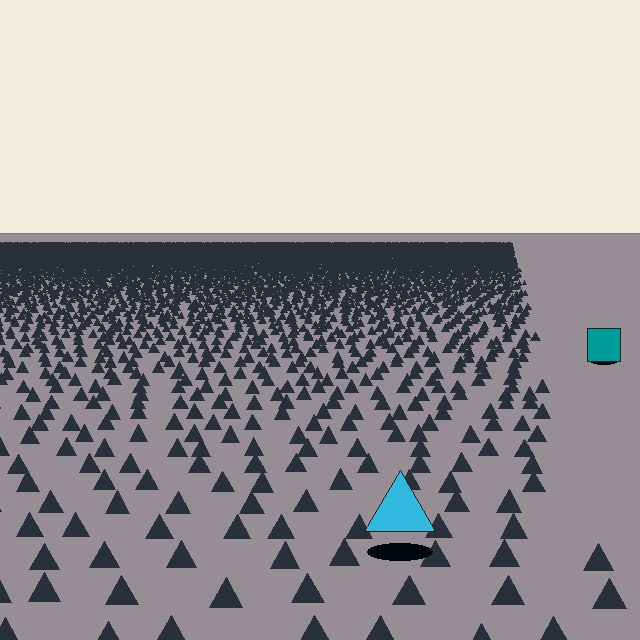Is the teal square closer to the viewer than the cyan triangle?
No. The cyan triangle is closer — you can tell from the texture gradient: the ground texture is coarser near it.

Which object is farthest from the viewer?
The teal square is farthest from the viewer. It appears smaller and the ground texture around it is denser.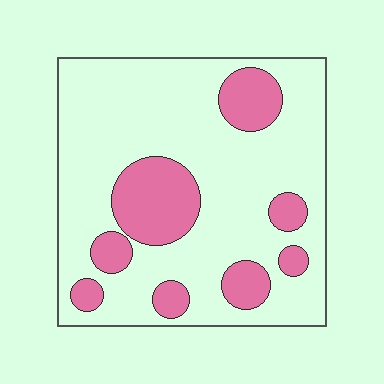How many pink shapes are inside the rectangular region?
8.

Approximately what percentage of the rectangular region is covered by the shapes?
Approximately 25%.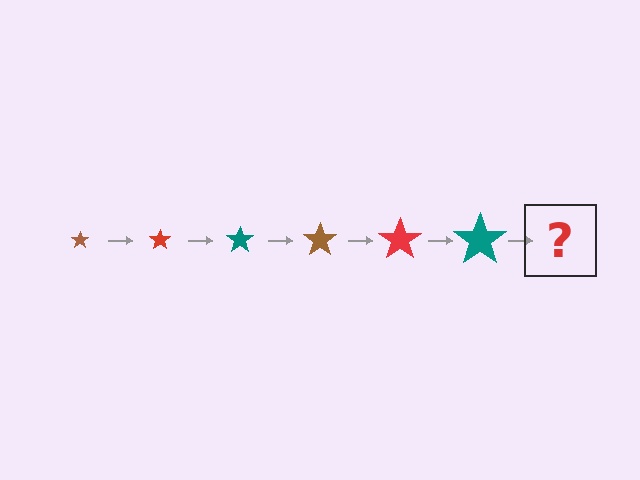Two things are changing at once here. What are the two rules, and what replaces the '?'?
The two rules are that the star grows larger each step and the color cycles through brown, red, and teal. The '?' should be a brown star, larger than the previous one.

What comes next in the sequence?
The next element should be a brown star, larger than the previous one.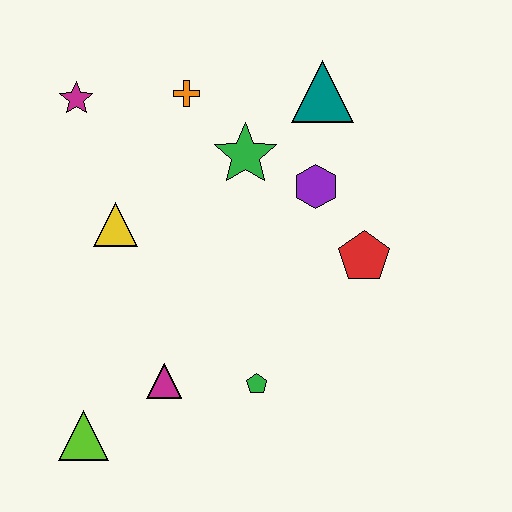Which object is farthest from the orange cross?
The lime triangle is farthest from the orange cross.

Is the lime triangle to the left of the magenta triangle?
Yes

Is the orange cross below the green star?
No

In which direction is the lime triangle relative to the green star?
The lime triangle is below the green star.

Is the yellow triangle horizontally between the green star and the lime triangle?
Yes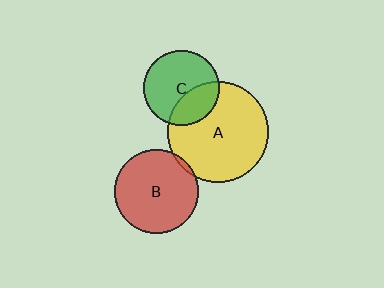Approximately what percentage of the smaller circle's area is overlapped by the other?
Approximately 30%.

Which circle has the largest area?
Circle A (yellow).